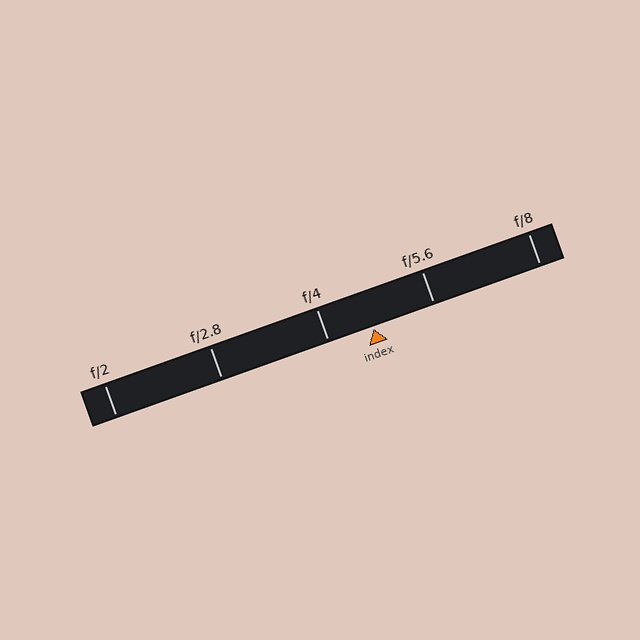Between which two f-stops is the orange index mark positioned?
The index mark is between f/4 and f/5.6.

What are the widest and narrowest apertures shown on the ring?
The widest aperture shown is f/2 and the narrowest is f/8.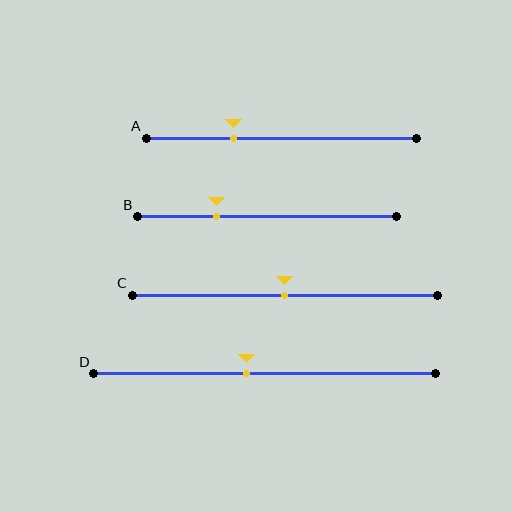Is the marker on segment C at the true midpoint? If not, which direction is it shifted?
Yes, the marker on segment C is at the true midpoint.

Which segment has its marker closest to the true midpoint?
Segment C has its marker closest to the true midpoint.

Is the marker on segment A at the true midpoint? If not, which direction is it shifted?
No, the marker on segment A is shifted to the left by about 18% of the segment length.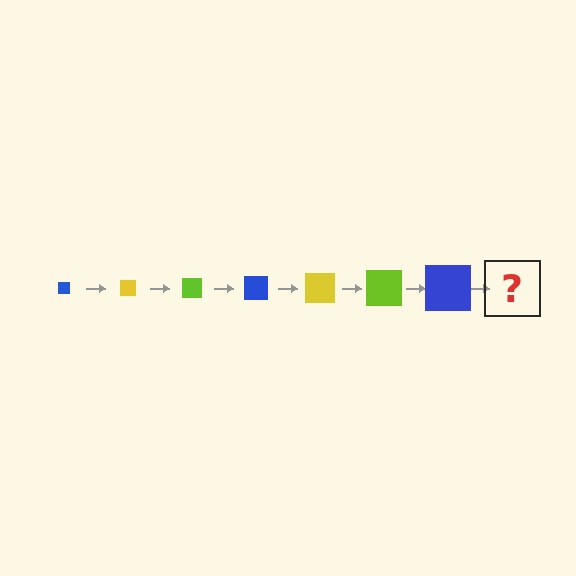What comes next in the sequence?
The next element should be a yellow square, larger than the previous one.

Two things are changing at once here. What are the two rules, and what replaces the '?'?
The two rules are that the square grows larger each step and the color cycles through blue, yellow, and lime. The '?' should be a yellow square, larger than the previous one.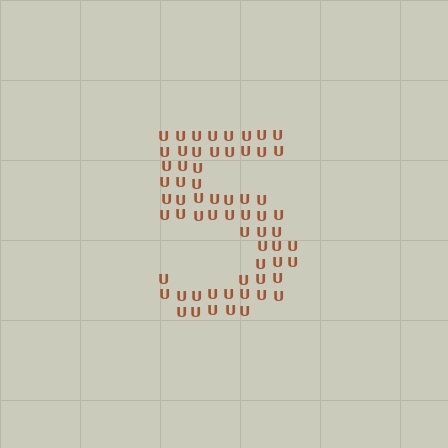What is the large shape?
The large shape is the digit 5.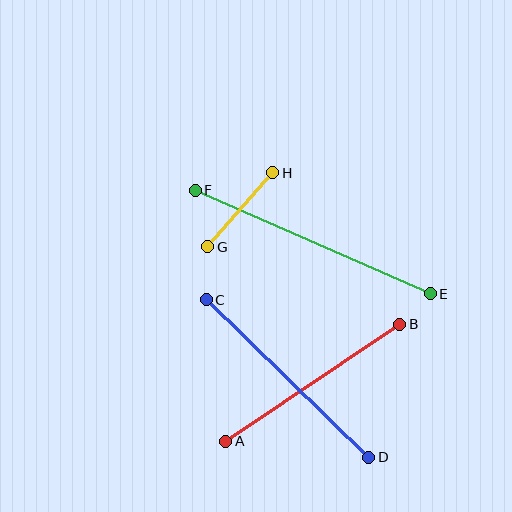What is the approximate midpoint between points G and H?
The midpoint is at approximately (240, 210) pixels.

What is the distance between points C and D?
The distance is approximately 226 pixels.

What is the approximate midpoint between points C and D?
The midpoint is at approximately (287, 379) pixels.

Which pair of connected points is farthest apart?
Points E and F are farthest apart.